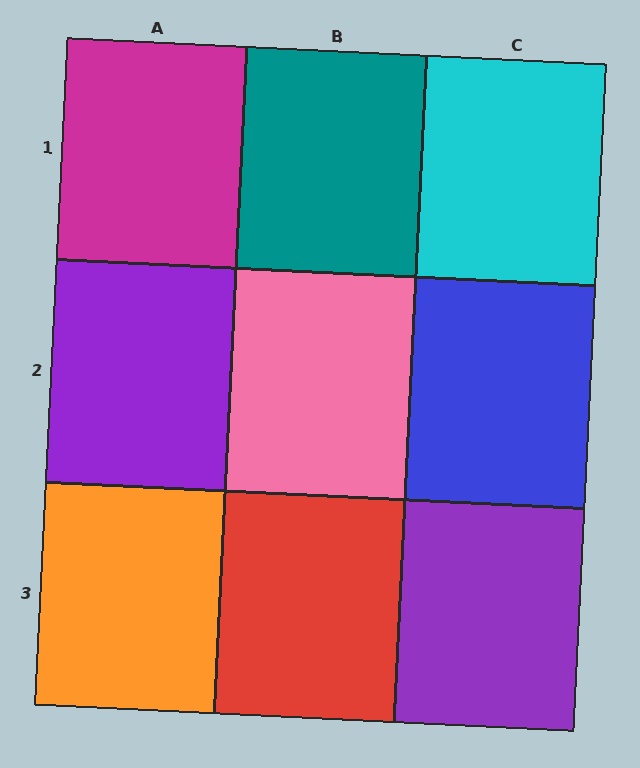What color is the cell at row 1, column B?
Teal.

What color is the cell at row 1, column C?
Cyan.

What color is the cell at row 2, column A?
Purple.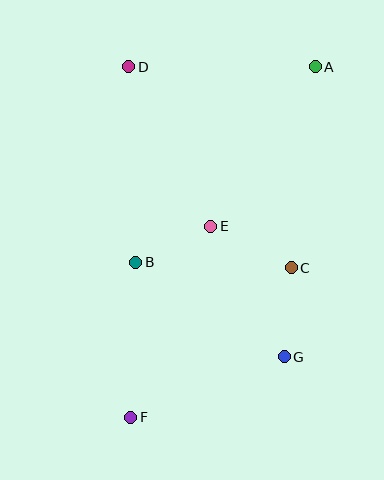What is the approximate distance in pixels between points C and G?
The distance between C and G is approximately 89 pixels.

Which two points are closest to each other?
Points B and E are closest to each other.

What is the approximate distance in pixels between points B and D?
The distance between B and D is approximately 196 pixels.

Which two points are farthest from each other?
Points A and F are farthest from each other.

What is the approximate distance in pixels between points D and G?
The distance between D and G is approximately 329 pixels.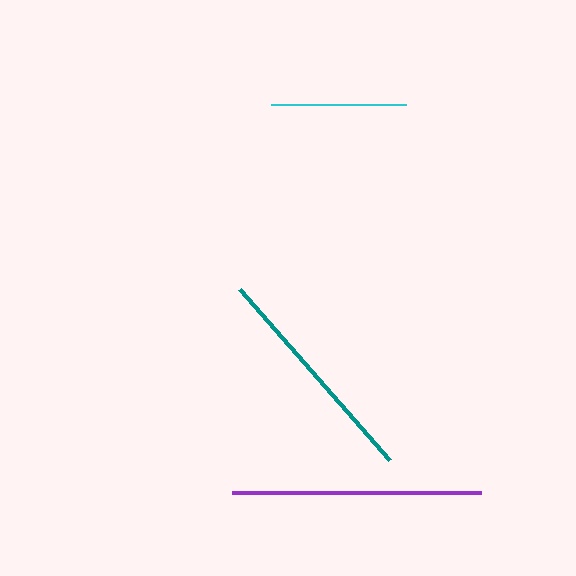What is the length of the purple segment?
The purple segment is approximately 250 pixels long.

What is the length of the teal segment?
The teal segment is approximately 228 pixels long.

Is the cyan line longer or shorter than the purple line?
The purple line is longer than the cyan line.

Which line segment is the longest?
The purple line is the longest at approximately 250 pixels.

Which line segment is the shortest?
The cyan line is the shortest at approximately 135 pixels.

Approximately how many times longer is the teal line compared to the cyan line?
The teal line is approximately 1.7 times the length of the cyan line.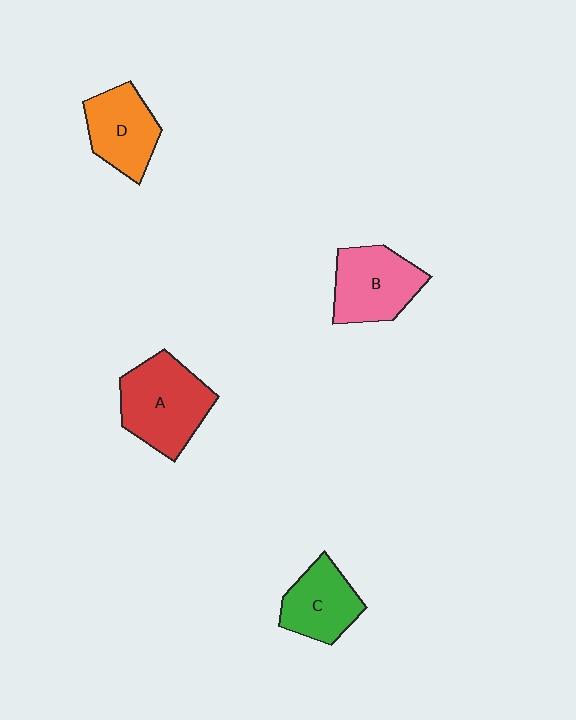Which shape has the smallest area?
Shape C (green).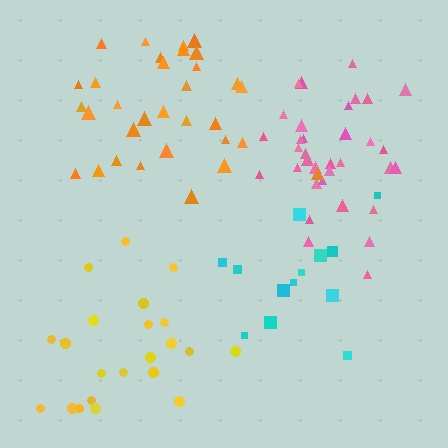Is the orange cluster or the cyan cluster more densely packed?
Orange.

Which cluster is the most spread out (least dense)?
Cyan.